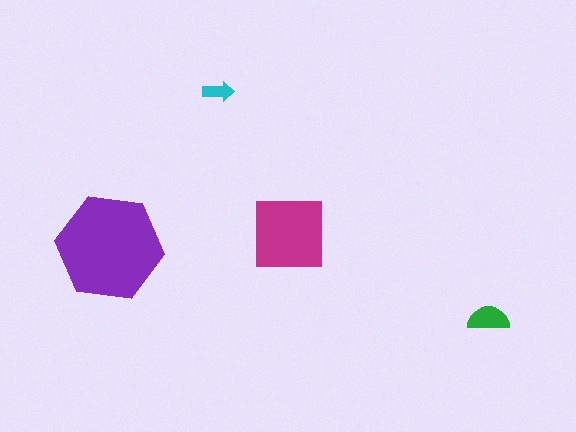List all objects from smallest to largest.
The cyan arrow, the green semicircle, the magenta square, the purple hexagon.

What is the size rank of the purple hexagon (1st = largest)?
1st.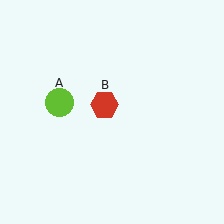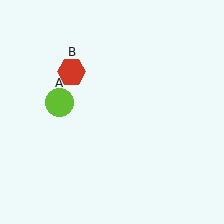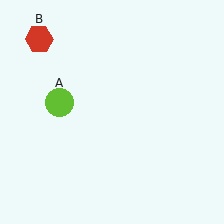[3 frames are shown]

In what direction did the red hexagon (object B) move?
The red hexagon (object B) moved up and to the left.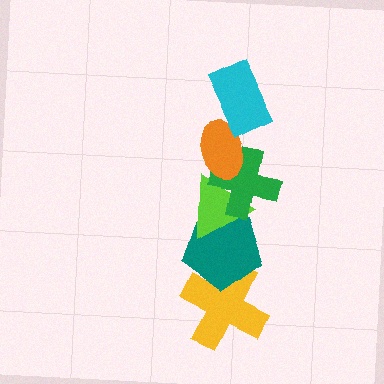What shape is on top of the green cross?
The orange ellipse is on top of the green cross.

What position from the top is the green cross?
The green cross is 3rd from the top.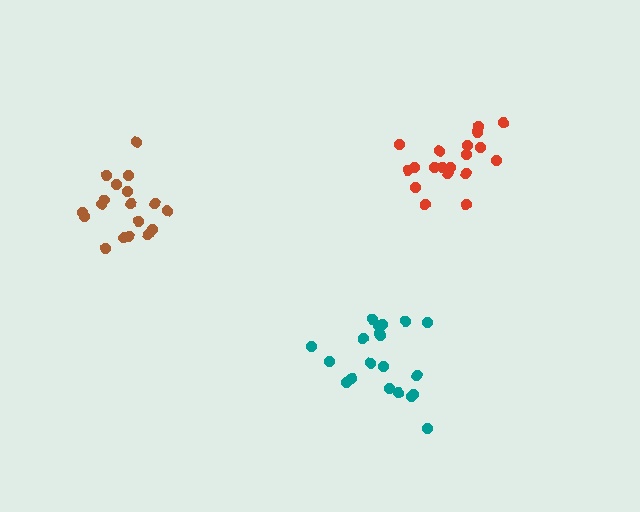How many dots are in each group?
Group 1: 19 dots, Group 2: 20 dots, Group 3: 18 dots (57 total).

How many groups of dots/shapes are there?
There are 3 groups.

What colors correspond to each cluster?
The clusters are colored: red, teal, brown.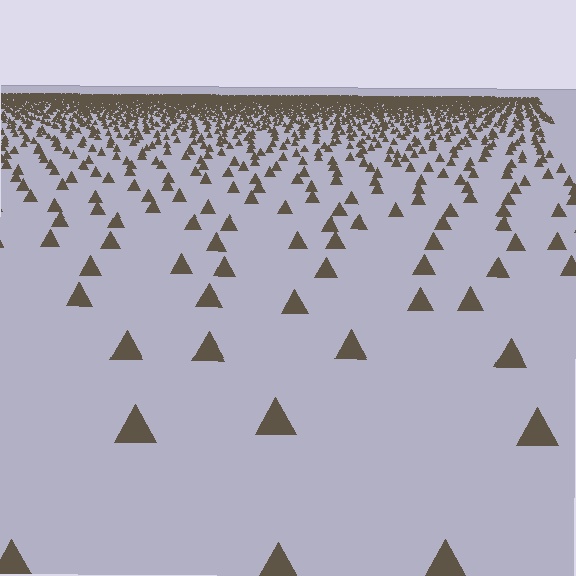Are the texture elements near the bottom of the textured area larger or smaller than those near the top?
Larger. Near the bottom, elements are closer to the viewer and appear at a bigger on-screen size.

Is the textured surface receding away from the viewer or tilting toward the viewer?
The surface is receding away from the viewer. Texture elements get smaller and denser toward the top.